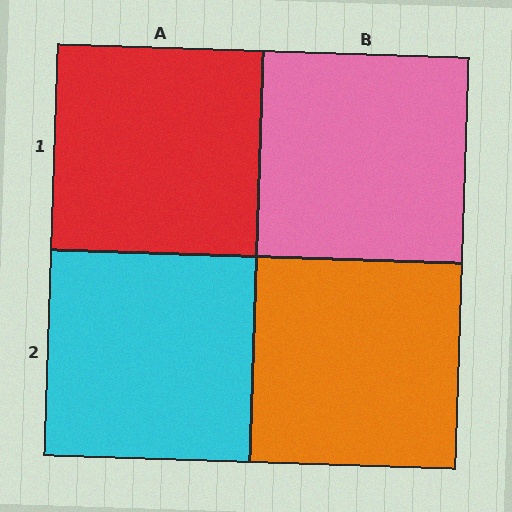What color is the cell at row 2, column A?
Cyan.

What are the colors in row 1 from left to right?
Red, pink.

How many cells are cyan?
1 cell is cyan.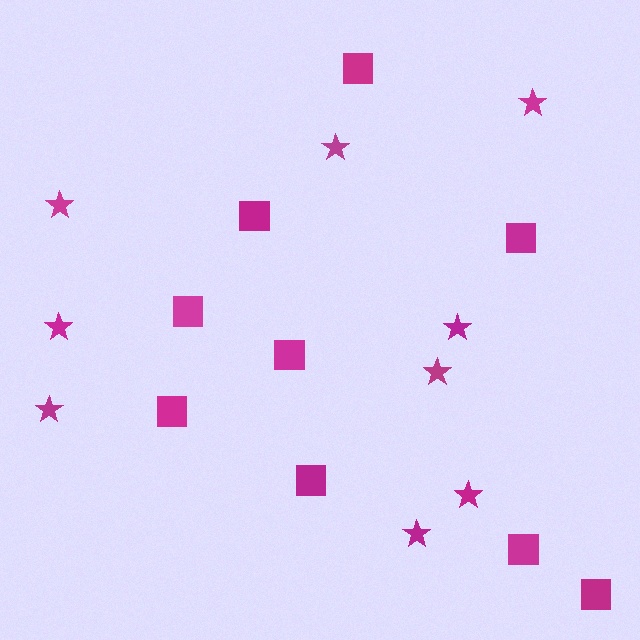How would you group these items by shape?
There are 2 groups: one group of squares (9) and one group of stars (9).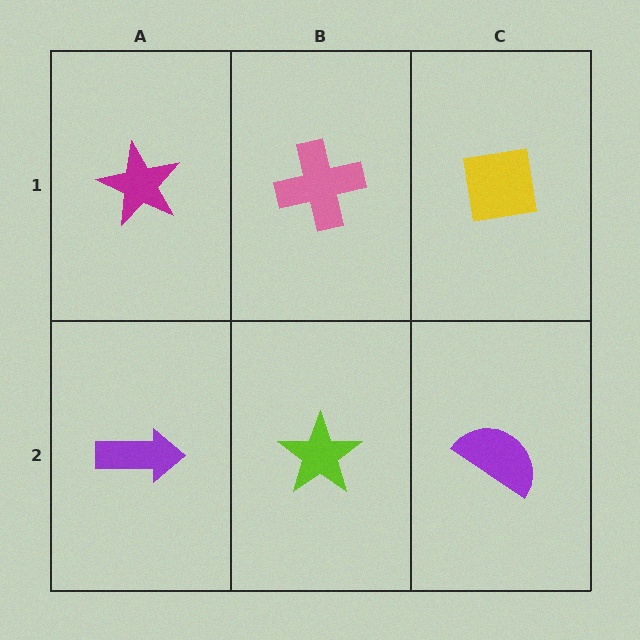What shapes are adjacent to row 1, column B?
A lime star (row 2, column B), a magenta star (row 1, column A), a yellow square (row 1, column C).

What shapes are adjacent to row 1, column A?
A purple arrow (row 2, column A), a pink cross (row 1, column B).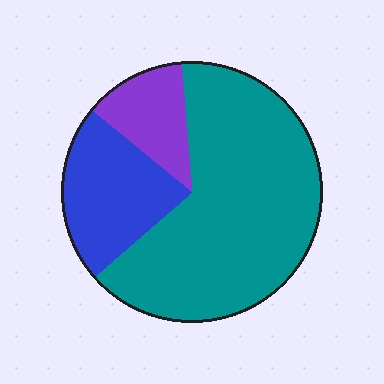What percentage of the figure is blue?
Blue takes up about one fifth (1/5) of the figure.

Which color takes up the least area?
Purple, at roughly 15%.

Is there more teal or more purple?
Teal.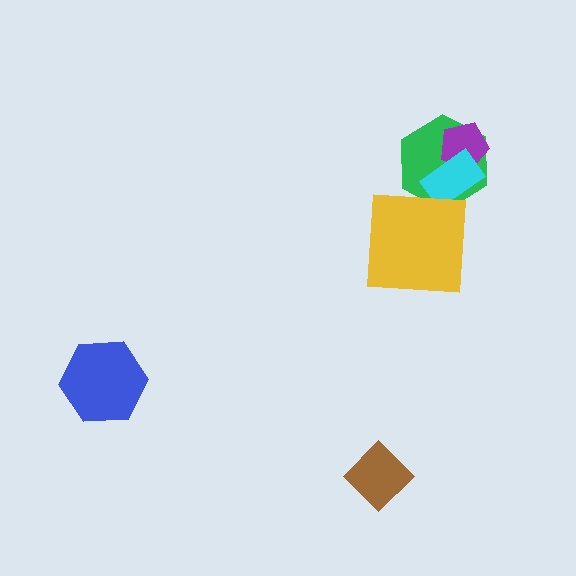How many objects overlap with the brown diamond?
0 objects overlap with the brown diamond.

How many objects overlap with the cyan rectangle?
2 objects overlap with the cyan rectangle.